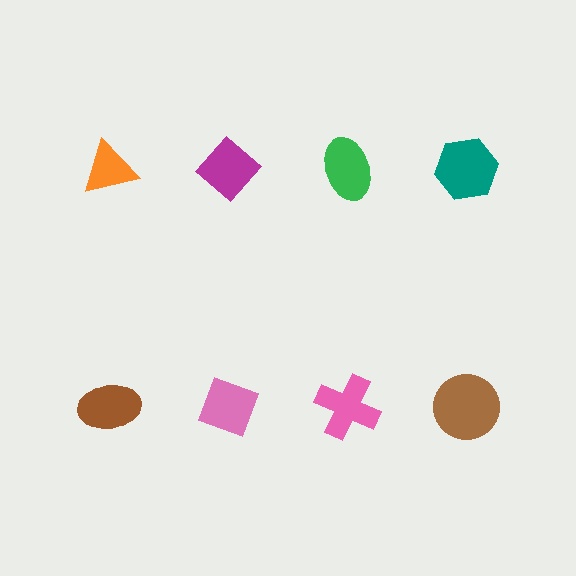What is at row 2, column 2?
A pink diamond.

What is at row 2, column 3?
A pink cross.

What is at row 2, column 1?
A brown ellipse.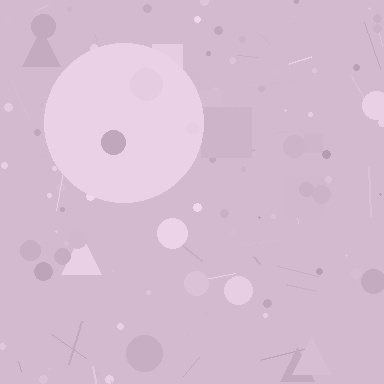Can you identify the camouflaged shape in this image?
The camouflaged shape is a circle.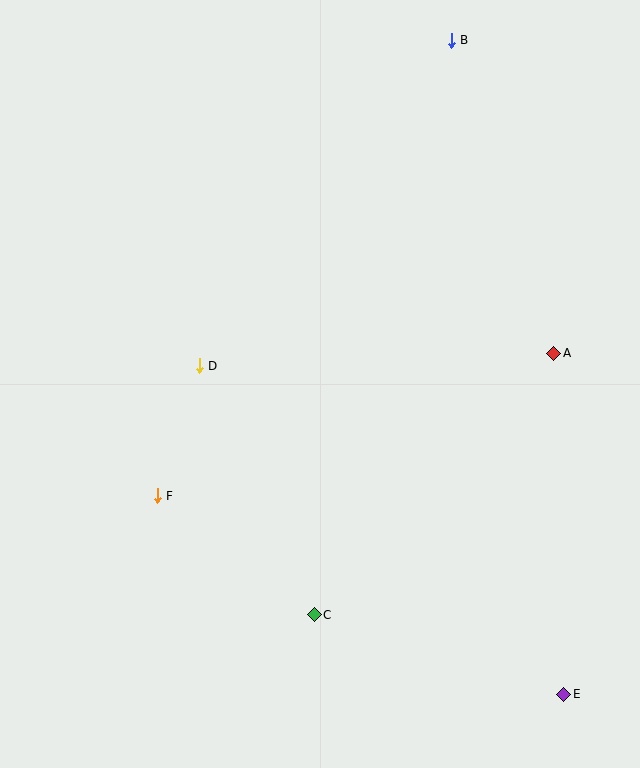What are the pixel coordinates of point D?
Point D is at (199, 366).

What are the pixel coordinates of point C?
Point C is at (314, 615).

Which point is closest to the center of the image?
Point D at (199, 366) is closest to the center.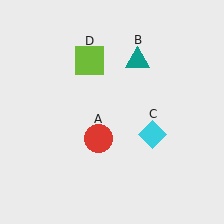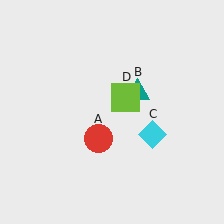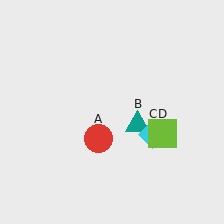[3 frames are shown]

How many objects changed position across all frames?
2 objects changed position: teal triangle (object B), lime square (object D).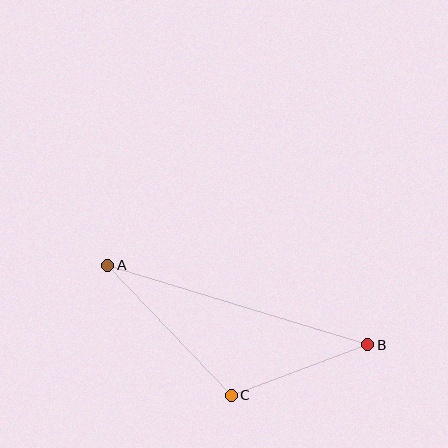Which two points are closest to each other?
Points B and C are closest to each other.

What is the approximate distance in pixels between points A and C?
The distance between A and C is approximately 179 pixels.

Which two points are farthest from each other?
Points A and B are farthest from each other.